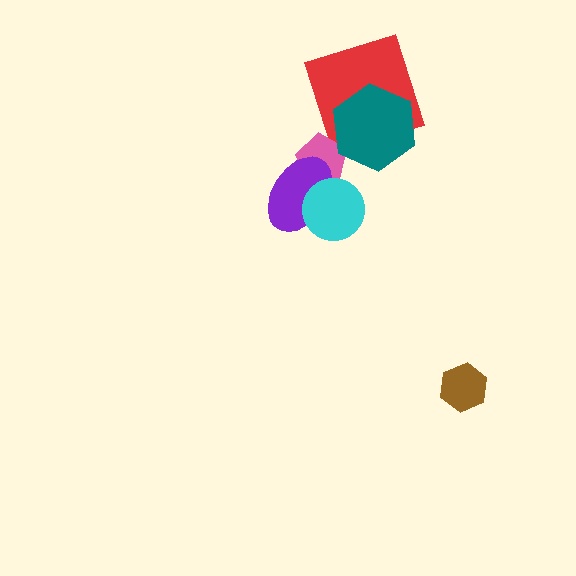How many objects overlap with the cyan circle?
2 objects overlap with the cyan circle.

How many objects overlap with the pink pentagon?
3 objects overlap with the pink pentagon.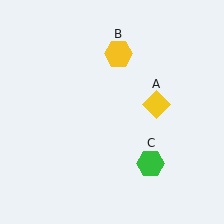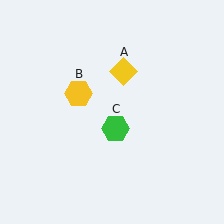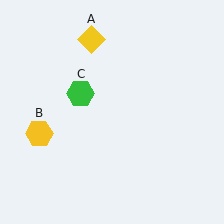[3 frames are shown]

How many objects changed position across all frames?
3 objects changed position: yellow diamond (object A), yellow hexagon (object B), green hexagon (object C).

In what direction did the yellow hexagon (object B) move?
The yellow hexagon (object B) moved down and to the left.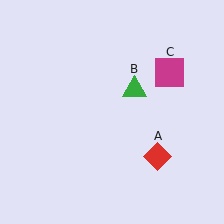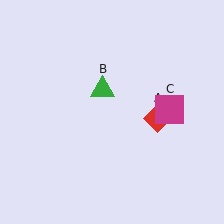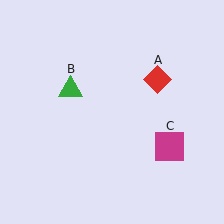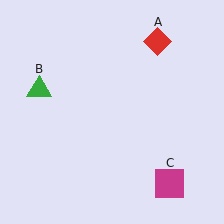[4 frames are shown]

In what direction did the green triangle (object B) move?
The green triangle (object B) moved left.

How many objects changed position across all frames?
3 objects changed position: red diamond (object A), green triangle (object B), magenta square (object C).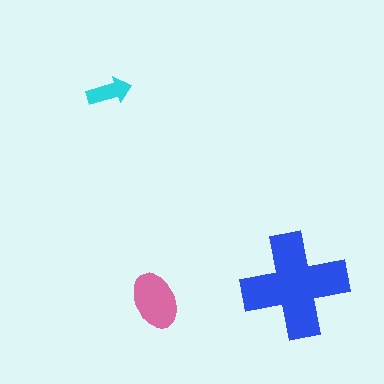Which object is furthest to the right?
The blue cross is rightmost.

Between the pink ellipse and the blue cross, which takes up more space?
The blue cross.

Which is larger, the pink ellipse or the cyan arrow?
The pink ellipse.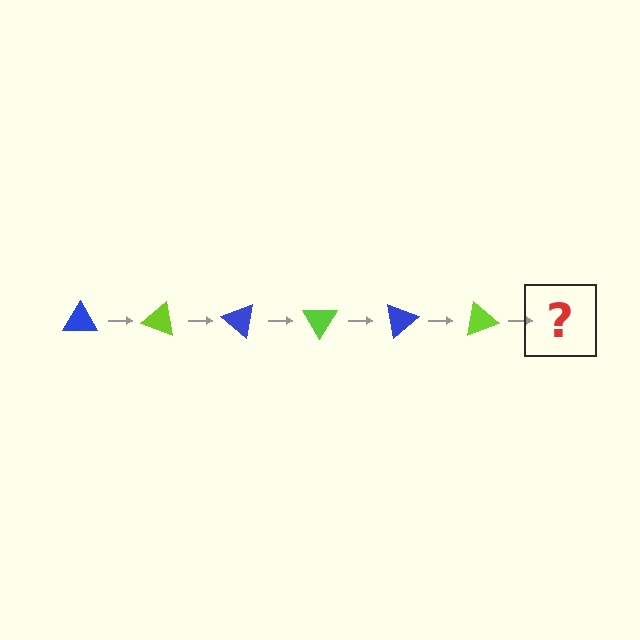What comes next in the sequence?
The next element should be a blue triangle, rotated 120 degrees from the start.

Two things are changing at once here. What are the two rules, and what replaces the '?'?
The two rules are that it rotates 20 degrees each step and the color cycles through blue and lime. The '?' should be a blue triangle, rotated 120 degrees from the start.